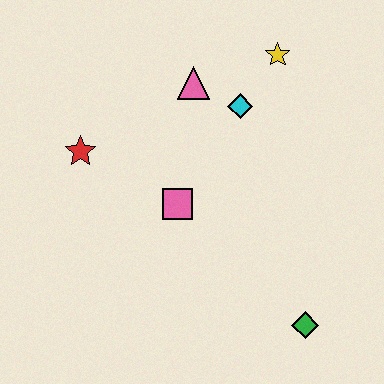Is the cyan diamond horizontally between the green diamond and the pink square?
Yes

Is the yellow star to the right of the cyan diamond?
Yes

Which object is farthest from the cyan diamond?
The green diamond is farthest from the cyan diamond.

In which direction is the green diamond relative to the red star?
The green diamond is to the right of the red star.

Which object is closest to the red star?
The pink square is closest to the red star.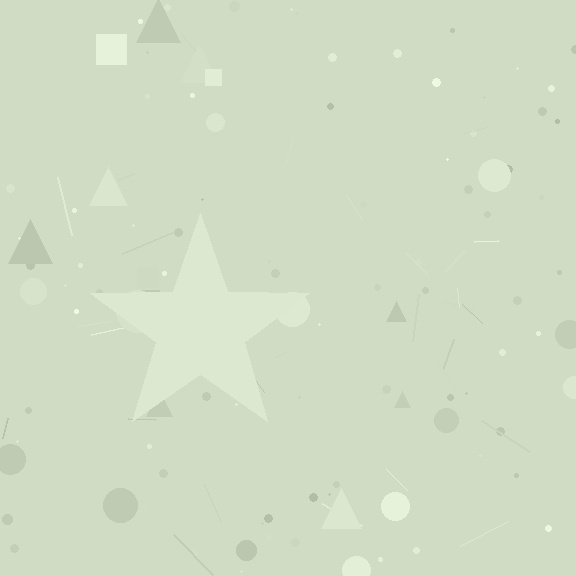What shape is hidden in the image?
A star is hidden in the image.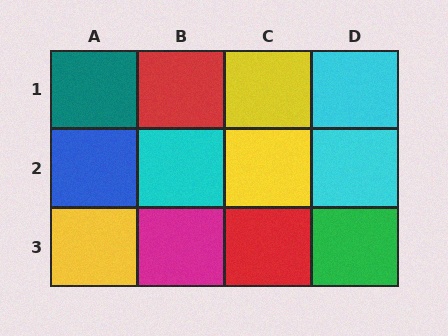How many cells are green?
1 cell is green.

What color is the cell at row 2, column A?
Blue.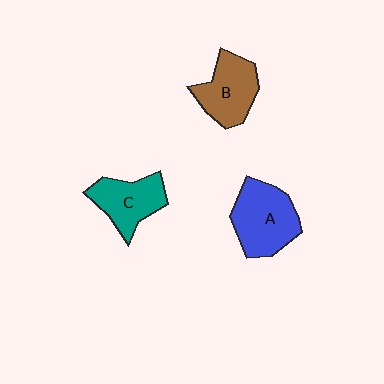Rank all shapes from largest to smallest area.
From largest to smallest: A (blue), B (brown), C (teal).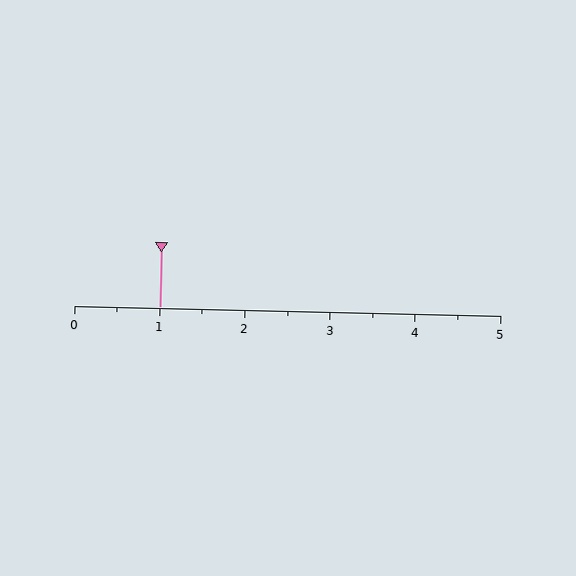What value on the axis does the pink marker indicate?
The marker indicates approximately 1.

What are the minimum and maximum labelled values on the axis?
The axis runs from 0 to 5.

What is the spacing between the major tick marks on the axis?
The major ticks are spaced 1 apart.